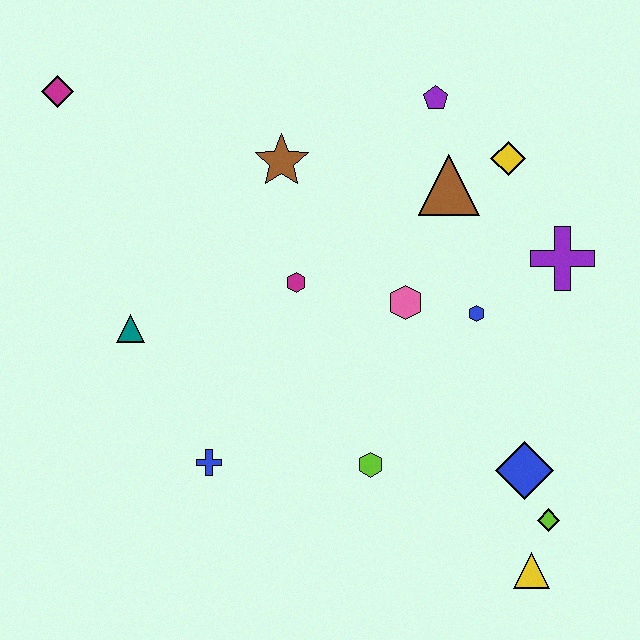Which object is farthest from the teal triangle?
The yellow triangle is farthest from the teal triangle.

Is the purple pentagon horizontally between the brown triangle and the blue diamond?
No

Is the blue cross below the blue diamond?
No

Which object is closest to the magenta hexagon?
The pink hexagon is closest to the magenta hexagon.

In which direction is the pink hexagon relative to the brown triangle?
The pink hexagon is below the brown triangle.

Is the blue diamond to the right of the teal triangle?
Yes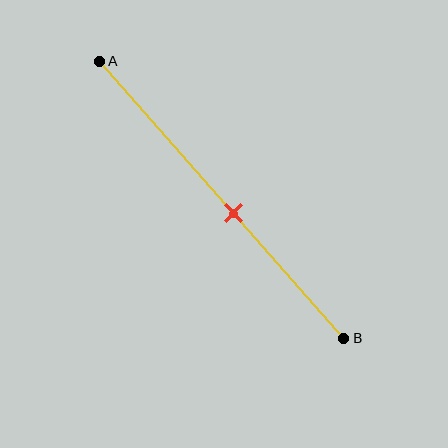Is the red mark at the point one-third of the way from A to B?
No, the mark is at about 55% from A, not at the 33% one-third point.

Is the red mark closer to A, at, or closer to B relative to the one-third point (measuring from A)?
The red mark is closer to point B than the one-third point of segment AB.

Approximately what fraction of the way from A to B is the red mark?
The red mark is approximately 55% of the way from A to B.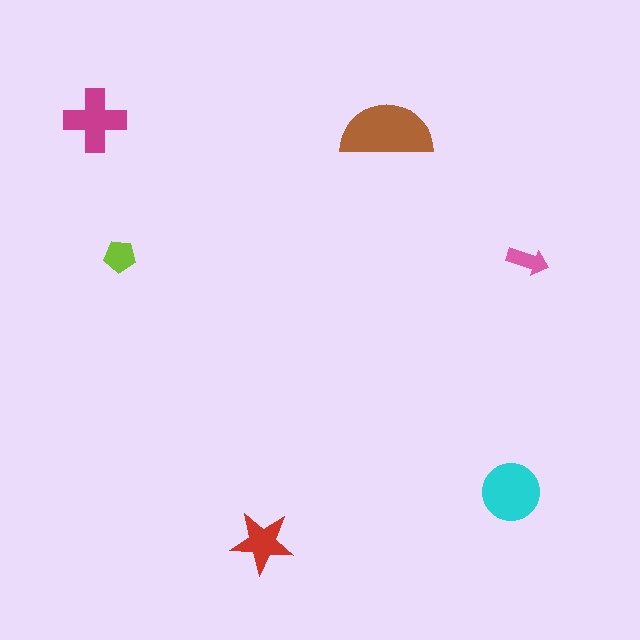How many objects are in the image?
There are 6 objects in the image.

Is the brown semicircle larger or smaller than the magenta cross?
Larger.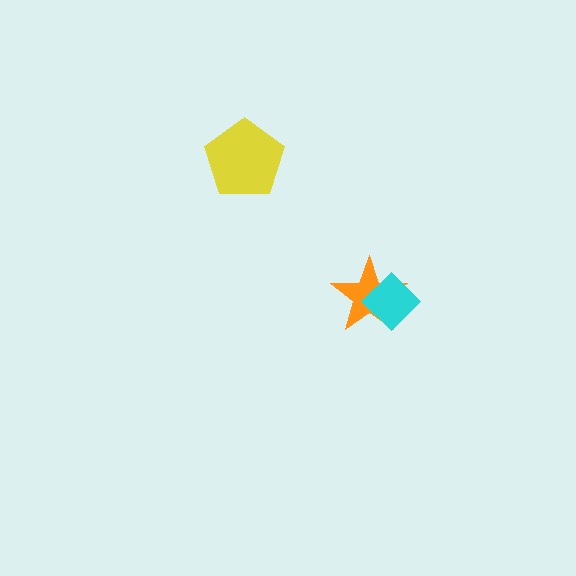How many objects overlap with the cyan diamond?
1 object overlaps with the cyan diamond.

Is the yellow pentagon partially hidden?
No, no other shape covers it.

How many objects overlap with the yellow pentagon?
0 objects overlap with the yellow pentagon.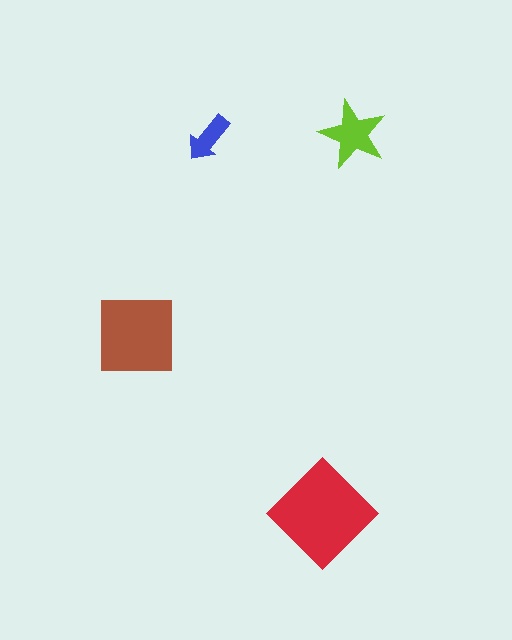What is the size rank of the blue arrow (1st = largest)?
4th.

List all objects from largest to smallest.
The red diamond, the brown square, the lime star, the blue arrow.